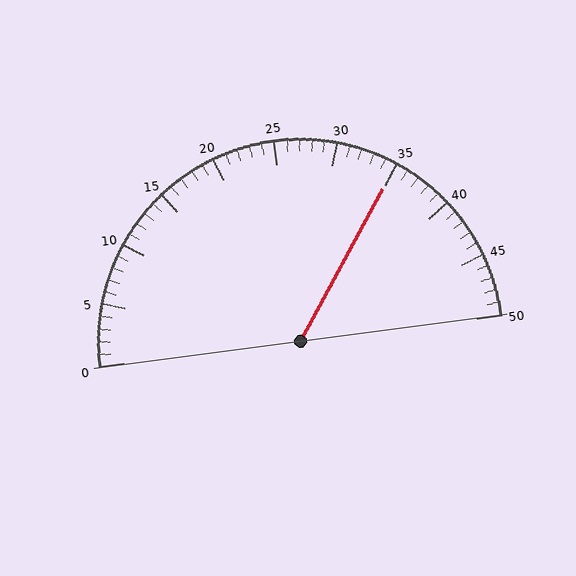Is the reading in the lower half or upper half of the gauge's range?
The reading is in the upper half of the range (0 to 50).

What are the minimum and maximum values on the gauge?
The gauge ranges from 0 to 50.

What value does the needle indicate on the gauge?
The needle indicates approximately 35.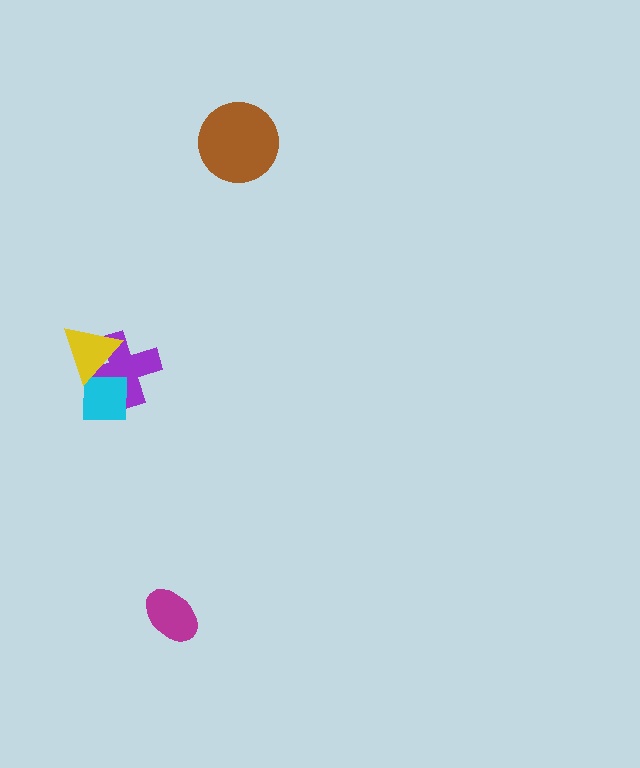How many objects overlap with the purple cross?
2 objects overlap with the purple cross.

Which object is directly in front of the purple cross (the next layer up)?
The cyan square is directly in front of the purple cross.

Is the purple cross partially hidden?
Yes, it is partially covered by another shape.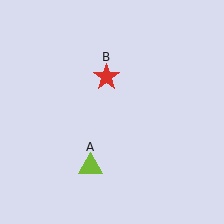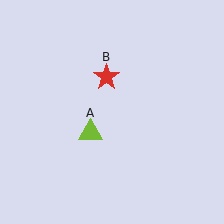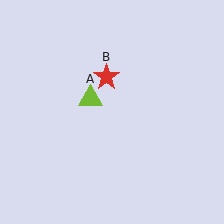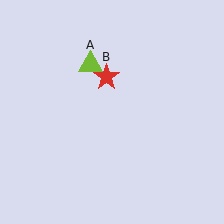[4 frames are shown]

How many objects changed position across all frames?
1 object changed position: lime triangle (object A).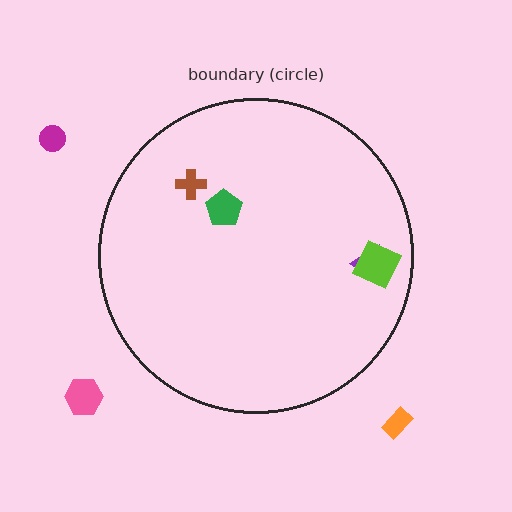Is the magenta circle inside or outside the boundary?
Outside.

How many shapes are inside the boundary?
4 inside, 3 outside.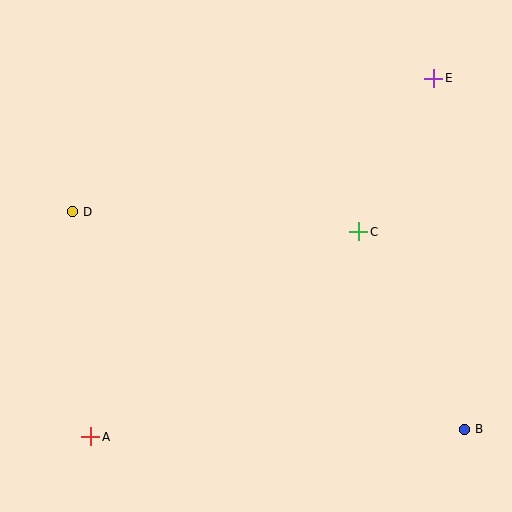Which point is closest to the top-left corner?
Point D is closest to the top-left corner.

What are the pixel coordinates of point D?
Point D is at (72, 212).